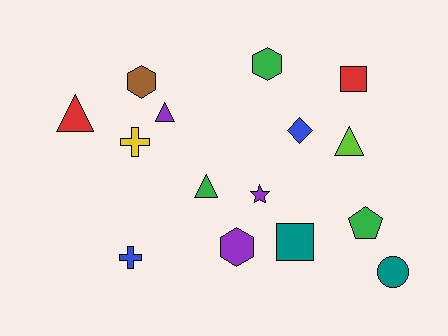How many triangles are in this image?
There are 4 triangles.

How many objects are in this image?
There are 15 objects.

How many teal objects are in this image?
There are 2 teal objects.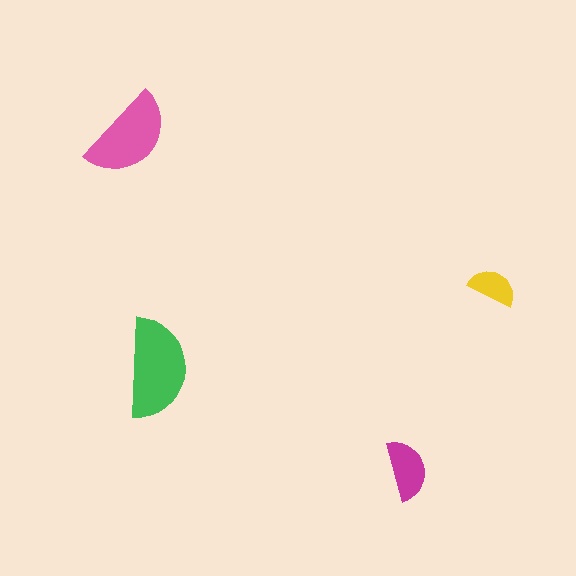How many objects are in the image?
There are 4 objects in the image.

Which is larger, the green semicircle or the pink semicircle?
The green one.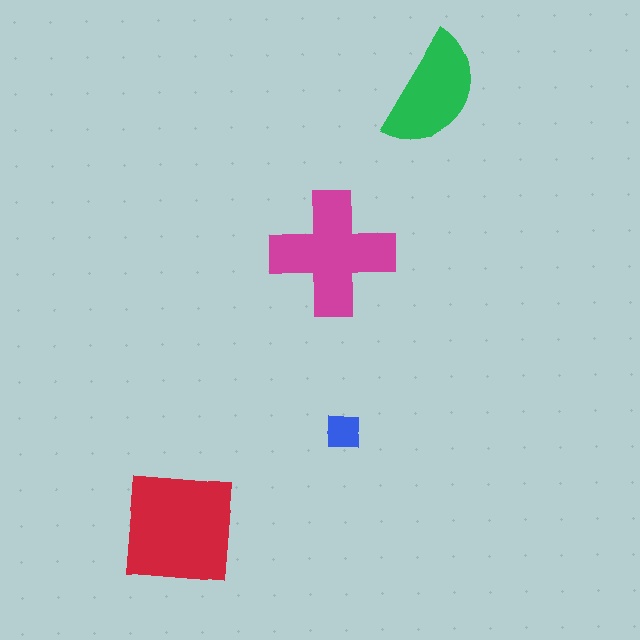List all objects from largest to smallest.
The red square, the magenta cross, the green semicircle, the blue square.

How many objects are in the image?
There are 4 objects in the image.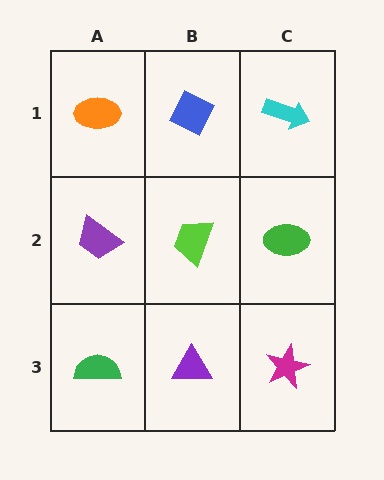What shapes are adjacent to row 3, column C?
A green ellipse (row 2, column C), a purple triangle (row 3, column B).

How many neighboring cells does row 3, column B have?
3.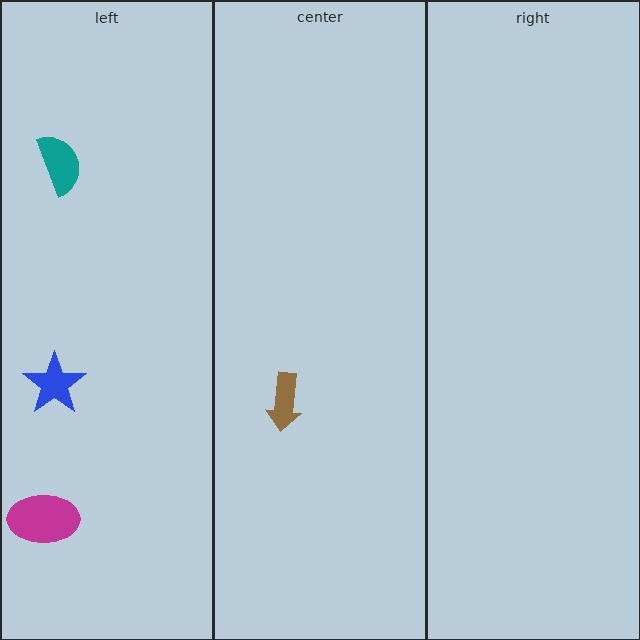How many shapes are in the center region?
1.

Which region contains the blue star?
The left region.